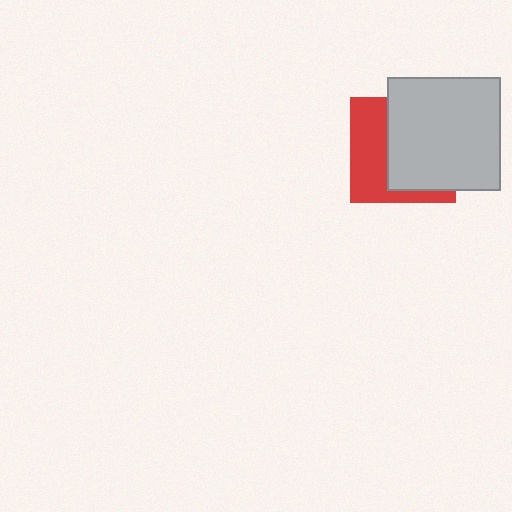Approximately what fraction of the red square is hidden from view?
Roughly 57% of the red square is hidden behind the light gray square.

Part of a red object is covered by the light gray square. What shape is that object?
It is a square.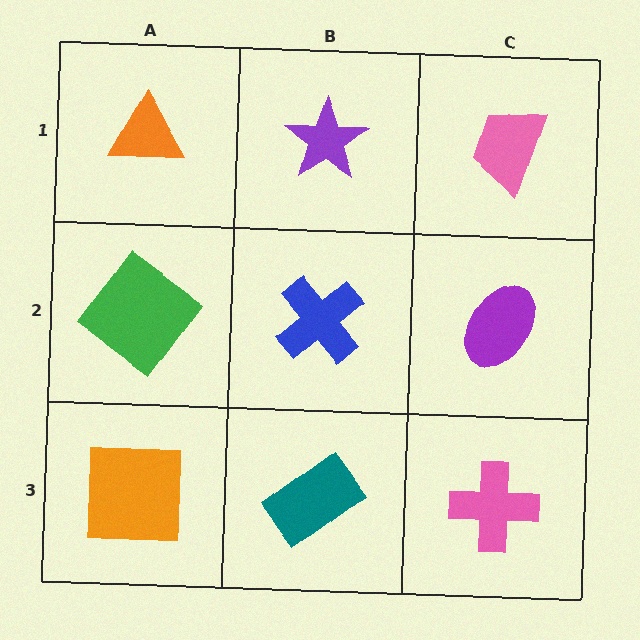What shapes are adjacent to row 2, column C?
A pink trapezoid (row 1, column C), a pink cross (row 3, column C), a blue cross (row 2, column B).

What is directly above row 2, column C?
A pink trapezoid.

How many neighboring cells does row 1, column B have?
3.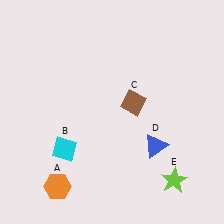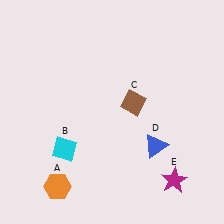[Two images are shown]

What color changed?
The star (E) changed from lime in Image 1 to magenta in Image 2.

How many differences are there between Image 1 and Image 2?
There is 1 difference between the two images.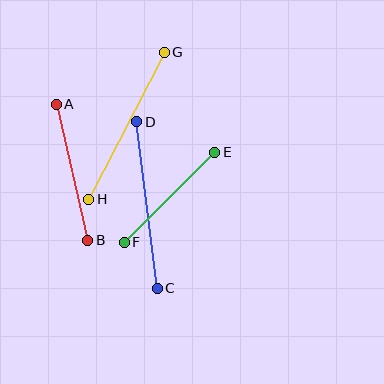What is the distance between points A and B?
The distance is approximately 140 pixels.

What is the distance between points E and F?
The distance is approximately 128 pixels.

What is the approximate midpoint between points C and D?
The midpoint is at approximately (147, 205) pixels.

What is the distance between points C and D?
The distance is approximately 168 pixels.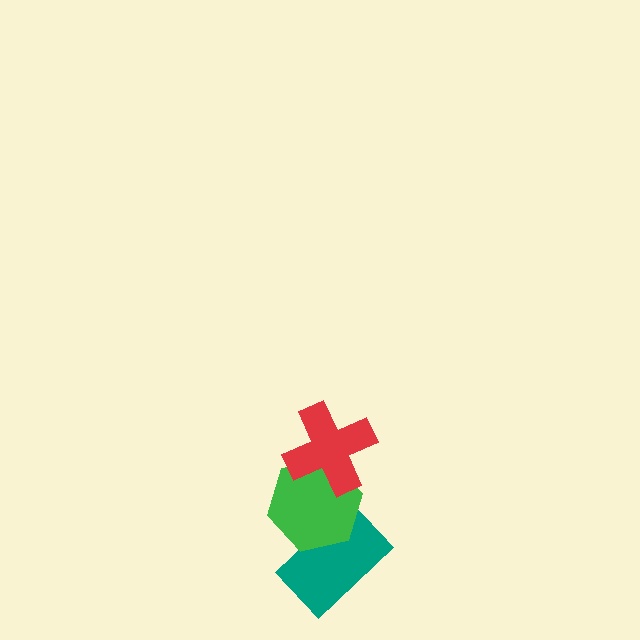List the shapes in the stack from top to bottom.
From top to bottom: the red cross, the green hexagon, the teal rectangle.